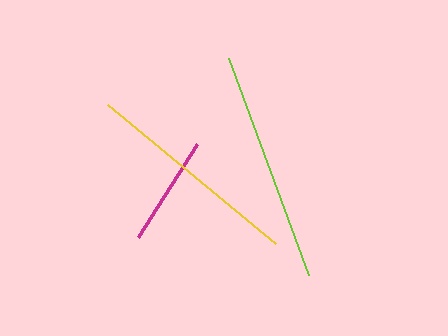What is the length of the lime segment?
The lime segment is approximately 230 pixels long.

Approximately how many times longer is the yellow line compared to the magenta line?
The yellow line is approximately 2.0 times the length of the magenta line.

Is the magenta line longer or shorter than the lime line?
The lime line is longer than the magenta line.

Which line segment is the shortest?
The magenta line is the shortest at approximately 110 pixels.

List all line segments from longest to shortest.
From longest to shortest: lime, yellow, magenta.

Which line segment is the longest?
The lime line is the longest at approximately 230 pixels.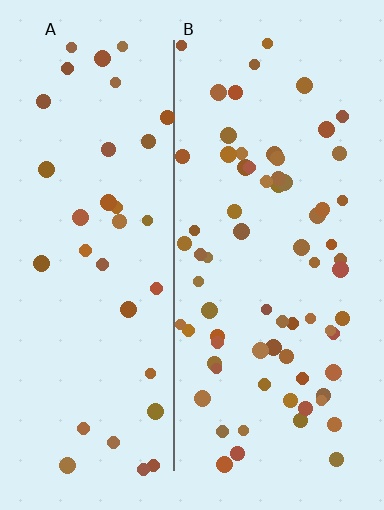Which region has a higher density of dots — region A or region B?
B (the right).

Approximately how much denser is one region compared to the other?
Approximately 1.9× — region B over region A.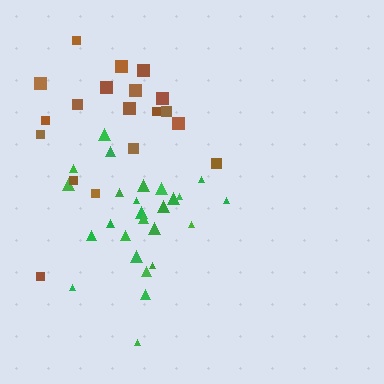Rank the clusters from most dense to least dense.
green, brown.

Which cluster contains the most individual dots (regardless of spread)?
Green (26).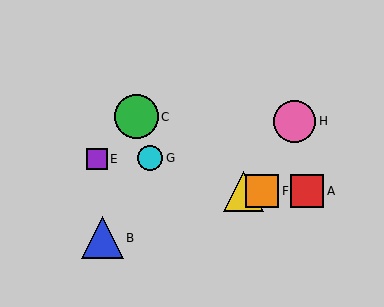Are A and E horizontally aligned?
No, A is at y≈191 and E is at y≈159.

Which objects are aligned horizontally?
Objects A, D, F are aligned horizontally.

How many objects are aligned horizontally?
3 objects (A, D, F) are aligned horizontally.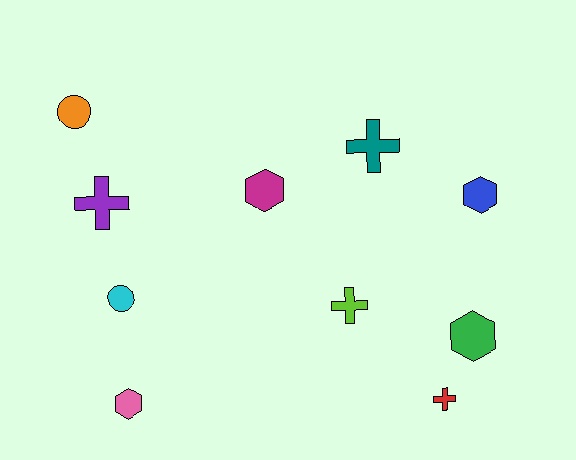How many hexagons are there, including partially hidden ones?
There are 4 hexagons.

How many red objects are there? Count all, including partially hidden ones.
There is 1 red object.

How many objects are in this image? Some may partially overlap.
There are 10 objects.